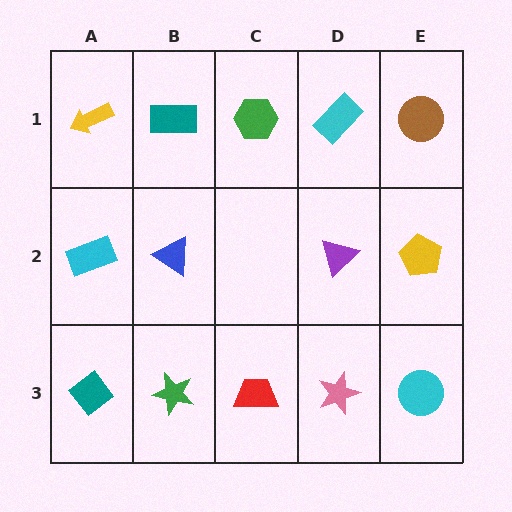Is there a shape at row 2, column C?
No, that cell is empty.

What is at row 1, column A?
A yellow arrow.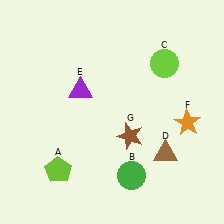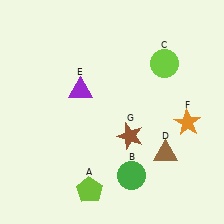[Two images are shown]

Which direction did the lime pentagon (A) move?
The lime pentagon (A) moved right.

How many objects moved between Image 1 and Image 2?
1 object moved between the two images.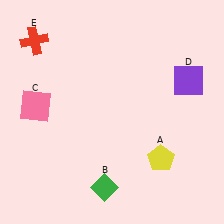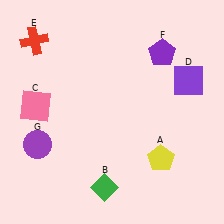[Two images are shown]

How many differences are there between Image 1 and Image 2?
There are 2 differences between the two images.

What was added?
A purple pentagon (F), a purple circle (G) were added in Image 2.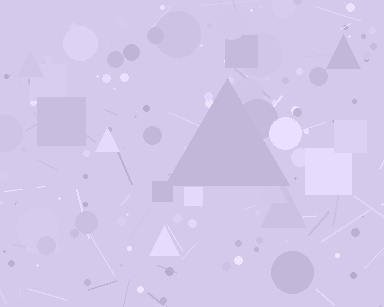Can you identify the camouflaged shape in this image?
The camouflaged shape is a triangle.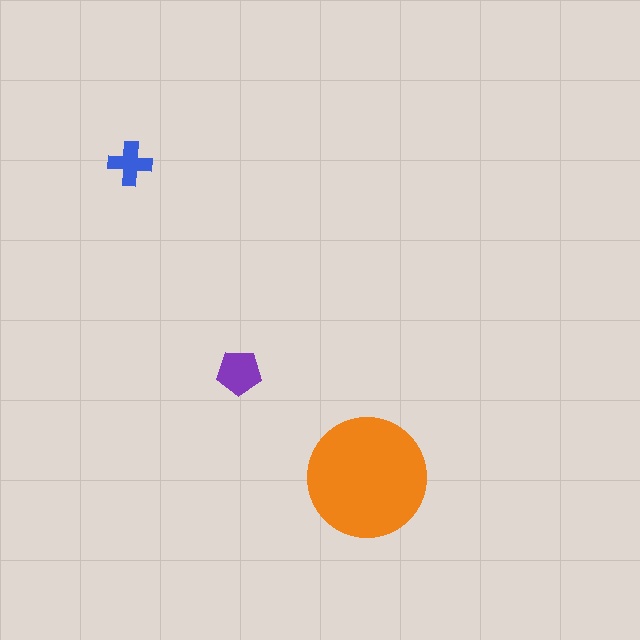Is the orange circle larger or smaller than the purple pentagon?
Larger.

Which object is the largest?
The orange circle.